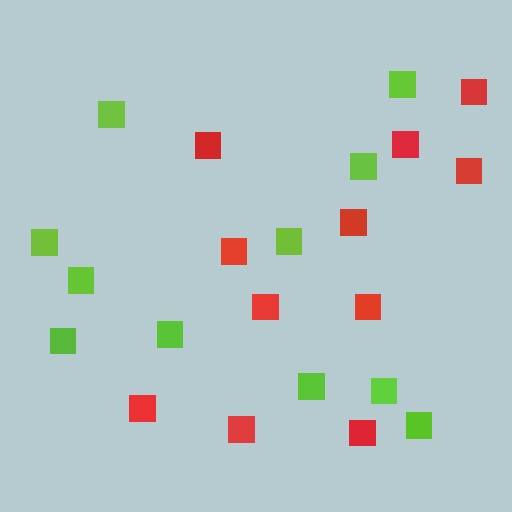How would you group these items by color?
There are 2 groups: one group of lime squares (11) and one group of red squares (11).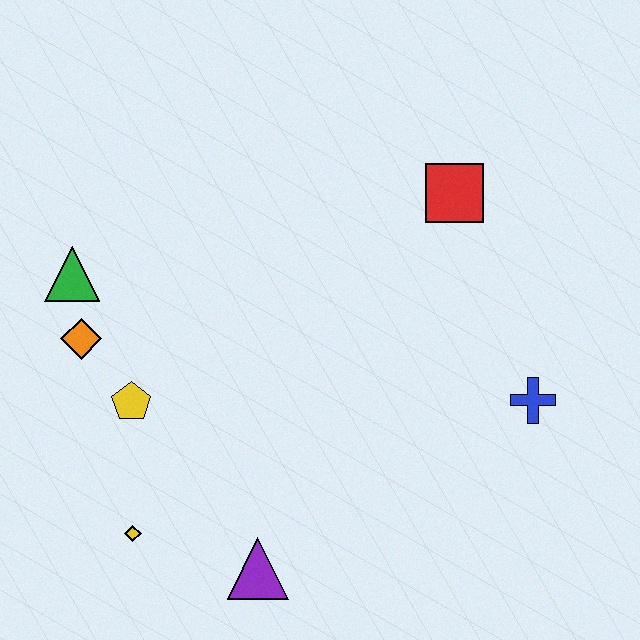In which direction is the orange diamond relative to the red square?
The orange diamond is to the left of the red square.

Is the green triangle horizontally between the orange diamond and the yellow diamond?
No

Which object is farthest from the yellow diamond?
The red square is farthest from the yellow diamond.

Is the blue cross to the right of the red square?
Yes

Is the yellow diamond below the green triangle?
Yes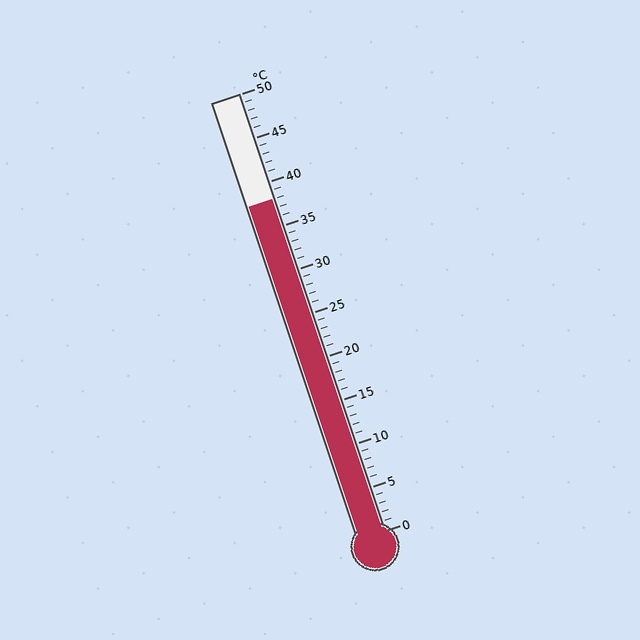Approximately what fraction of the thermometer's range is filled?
The thermometer is filled to approximately 75% of its range.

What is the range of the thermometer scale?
The thermometer scale ranges from 0°C to 50°C.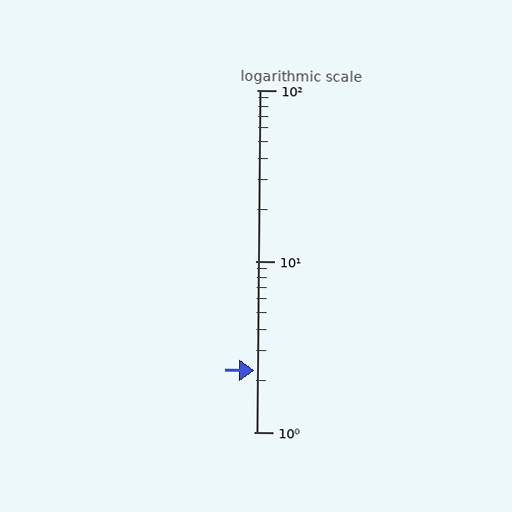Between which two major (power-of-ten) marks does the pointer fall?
The pointer is between 1 and 10.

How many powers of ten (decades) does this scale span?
The scale spans 2 decades, from 1 to 100.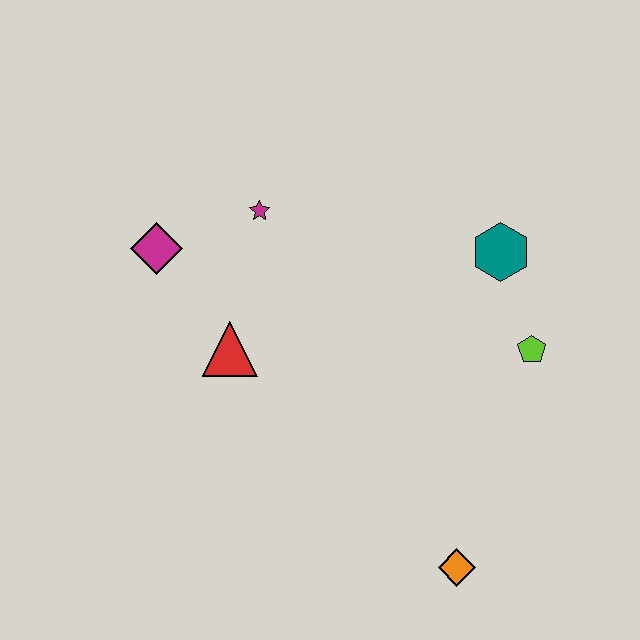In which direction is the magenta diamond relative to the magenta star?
The magenta diamond is to the left of the magenta star.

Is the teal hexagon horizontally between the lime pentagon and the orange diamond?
Yes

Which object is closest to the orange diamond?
The lime pentagon is closest to the orange diamond.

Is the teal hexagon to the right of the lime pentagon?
No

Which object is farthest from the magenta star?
The orange diamond is farthest from the magenta star.